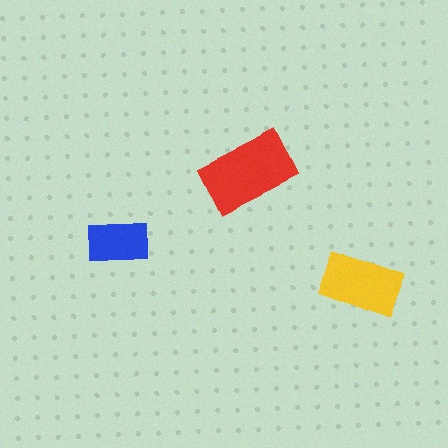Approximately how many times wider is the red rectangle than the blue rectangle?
About 1.5 times wider.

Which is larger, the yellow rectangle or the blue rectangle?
The yellow one.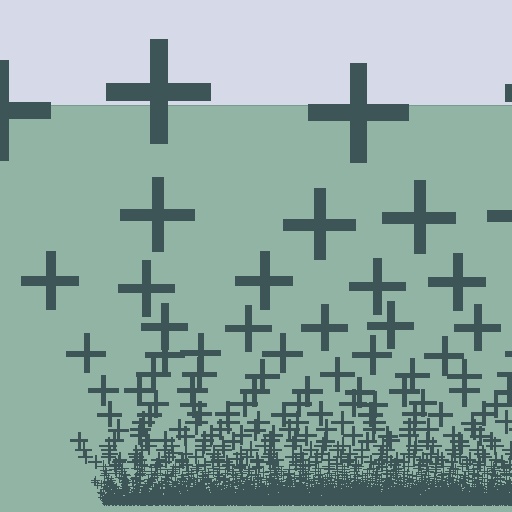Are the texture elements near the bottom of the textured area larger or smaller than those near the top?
Smaller. The gradient is inverted — elements near the bottom are smaller and denser.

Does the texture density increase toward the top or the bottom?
Density increases toward the bottom.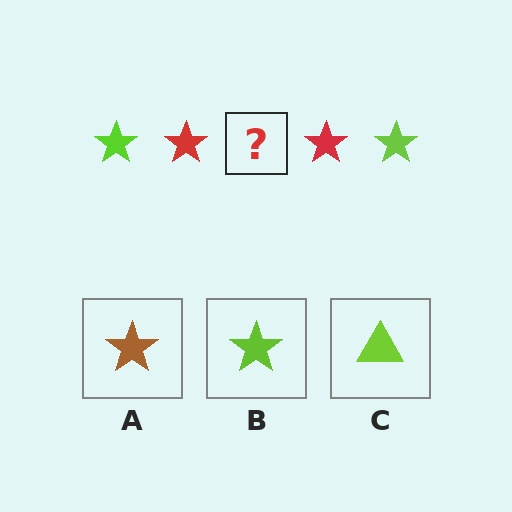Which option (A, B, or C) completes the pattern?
B.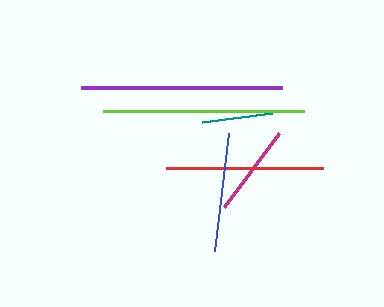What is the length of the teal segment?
The teal segment is approximately 71 pixels long.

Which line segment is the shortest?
The teal line is the shortest at approximately 71 pixels.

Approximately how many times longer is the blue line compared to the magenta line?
The blue line is approximately 1.3 times the length of the magenta line.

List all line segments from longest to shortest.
From longest to shortest: purple, lime, red, blue, magenta, teal.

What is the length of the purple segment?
The purple segment is approximately 201 pixels long.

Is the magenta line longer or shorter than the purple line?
The purple line is longer than the magenta line.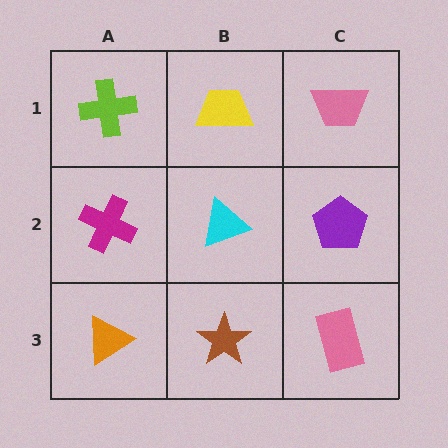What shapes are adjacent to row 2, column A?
A lime cross (row 1, column A), an orange triangle (row 3, column A), a cyan triangle (row 2, column B).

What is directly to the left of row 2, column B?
A magenta cross.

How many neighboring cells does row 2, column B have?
4.